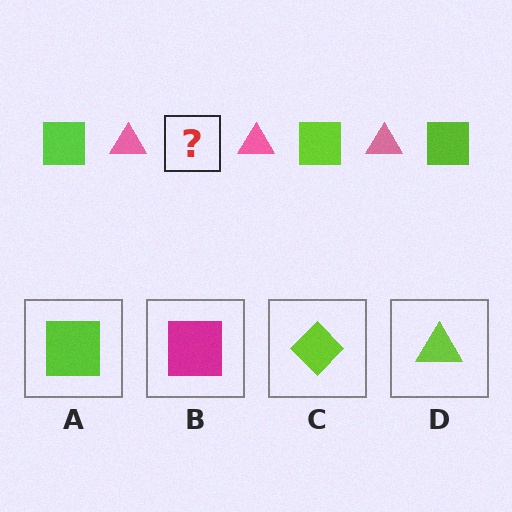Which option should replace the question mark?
Option A.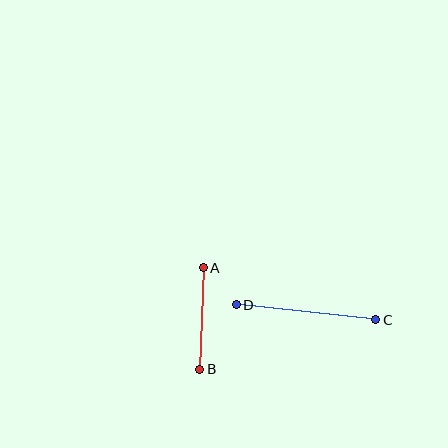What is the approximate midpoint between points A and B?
The midpoint is at approximately (202, 318) pixels.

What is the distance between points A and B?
The distance is approximately 101 pixels.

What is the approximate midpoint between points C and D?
The midpoint is at approximately (306, 312) pixels.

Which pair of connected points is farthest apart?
Points C and D are farthest apart.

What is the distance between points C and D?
The distance is approximately 141 pixels.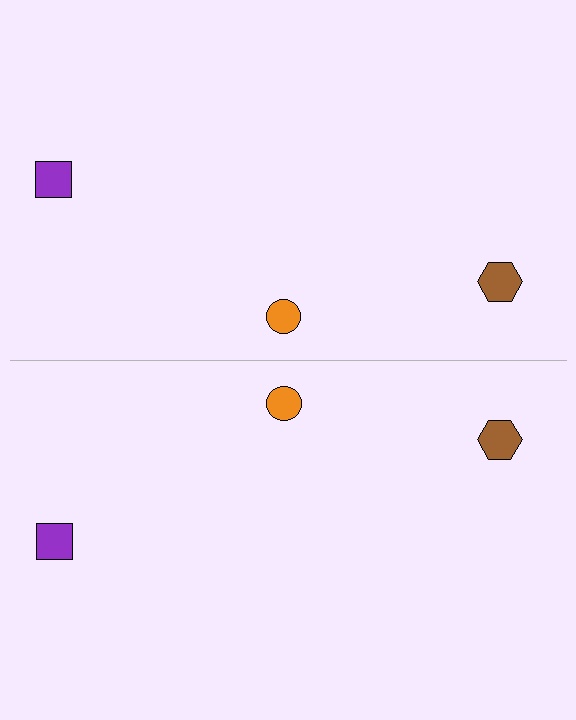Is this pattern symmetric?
Yes, this pattern has bilateral (reflection) symmetry.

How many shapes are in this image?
There are 6 shapes in this image.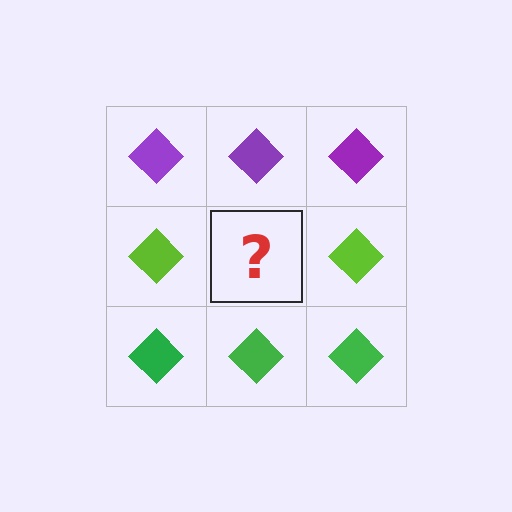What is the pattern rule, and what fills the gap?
The rule is that each row has a consistent color. The gap should be filled with a lime diamond.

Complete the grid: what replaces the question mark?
The question mark should be replaced with a lime diamond.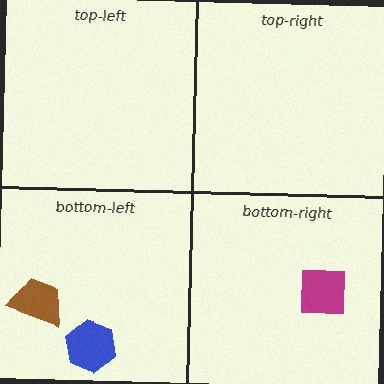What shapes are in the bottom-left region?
The blue hexagon, the brown trapezoid.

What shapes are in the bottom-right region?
The magenta square.